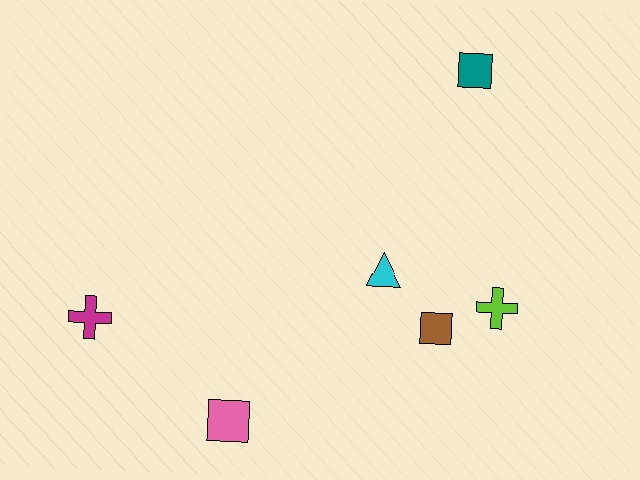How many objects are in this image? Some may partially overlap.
There are 6 objects.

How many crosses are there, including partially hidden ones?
There are 2 crosses.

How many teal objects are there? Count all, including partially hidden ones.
There is 1 teal object.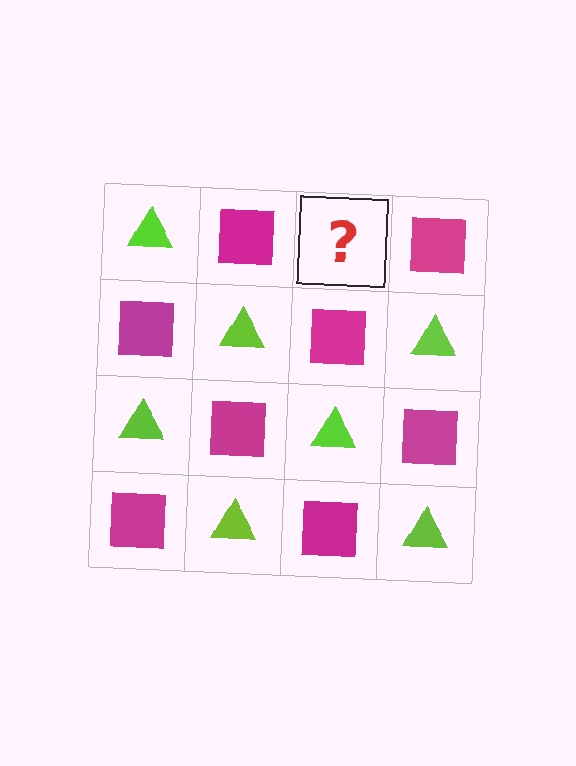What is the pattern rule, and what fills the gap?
The rule is that it alternates lime triangle and magenta square in a checkerboard pattern. The gap should be filled with a lime triangle.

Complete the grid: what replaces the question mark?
The question mark should be replaced with a lime triangle.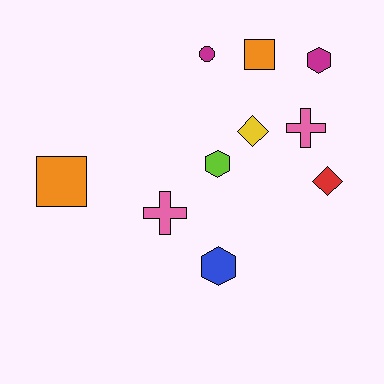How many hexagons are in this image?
There are 3 hexagons.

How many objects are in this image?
There are 10 objects.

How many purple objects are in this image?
There are no purple objects.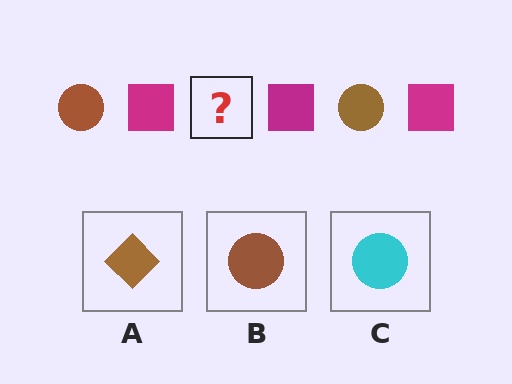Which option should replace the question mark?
Option B.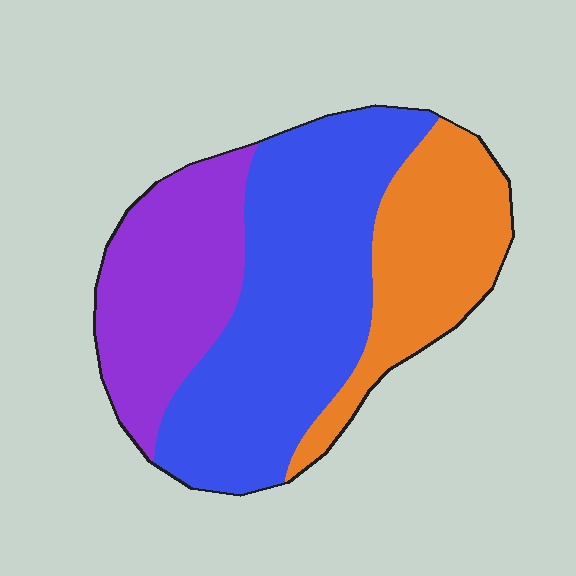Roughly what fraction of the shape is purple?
Purple takes up between a sixth and a third of the shape.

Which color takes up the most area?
Blue, at roughly 50%.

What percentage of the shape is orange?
Orange takes up about one quarter (1/4) of the shape.